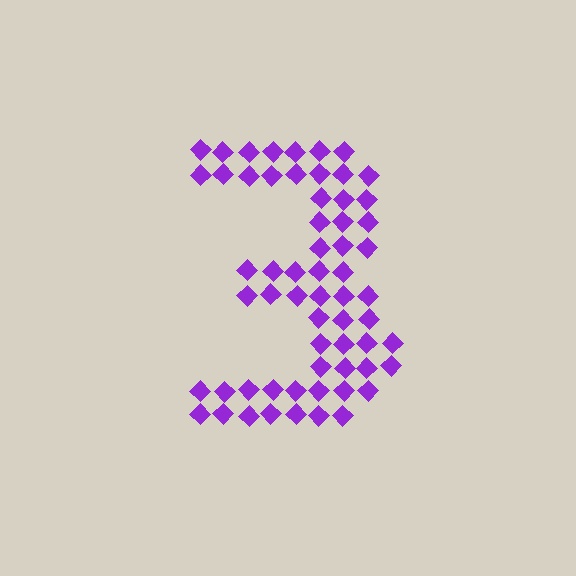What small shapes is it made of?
It is made of small diamonds.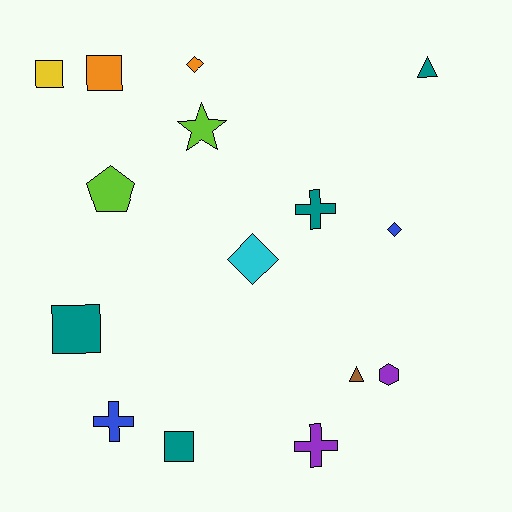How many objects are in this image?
There are 15 objects.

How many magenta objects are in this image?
There are no magenta objects.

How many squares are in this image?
There are 4 squares.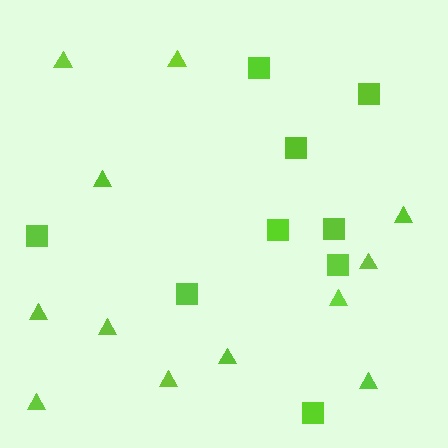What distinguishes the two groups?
There are 2 groups: one group of squares (9) and one group of triangles (12).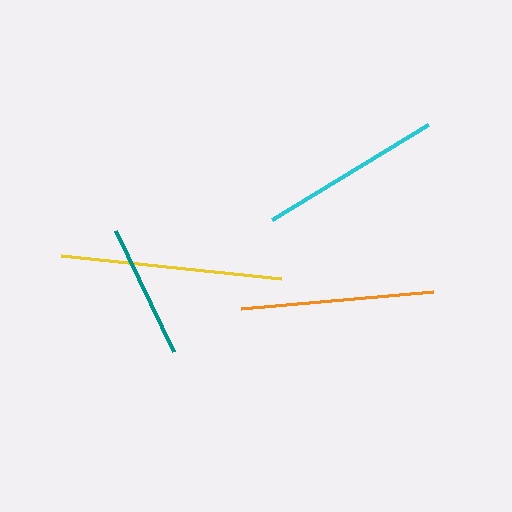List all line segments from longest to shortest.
From longest to shortest: yellow, orange, cyan, teal.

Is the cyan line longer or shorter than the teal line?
The cyan line is longer than the teal line.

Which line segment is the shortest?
The teal line is the shortest at approximately 134 pixels.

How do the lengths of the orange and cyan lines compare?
The orange and cyan lines are approximately the same length.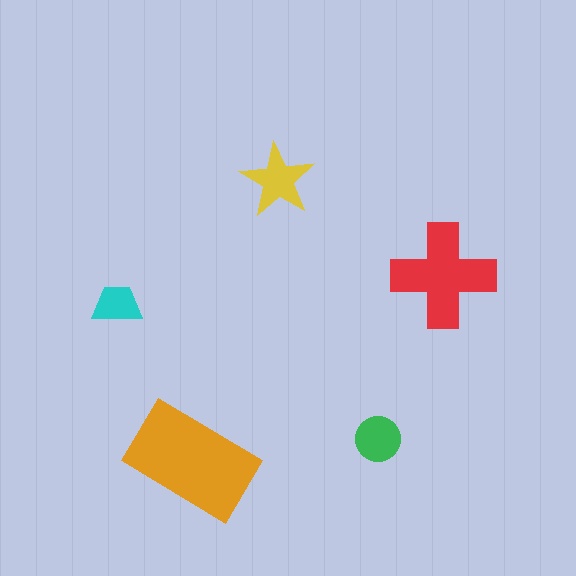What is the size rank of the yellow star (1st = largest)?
3rd.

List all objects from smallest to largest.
The cyan trapezoid, the green circle, the yellow star, the red cross, the orange rectangle.